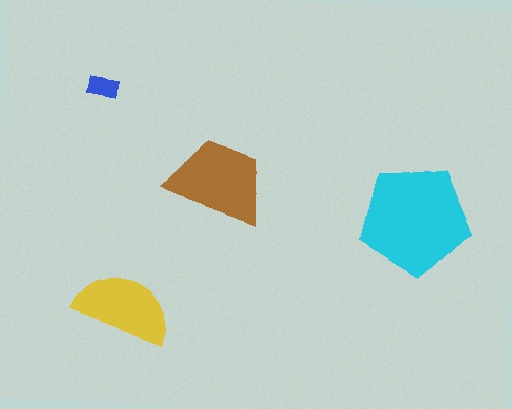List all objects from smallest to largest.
The blue rectangle, the yellow semicircle, the brown trapezoid, the cyan pentagon.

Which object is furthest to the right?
The cyan pentagon is rightmost.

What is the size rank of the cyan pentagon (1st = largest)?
1st.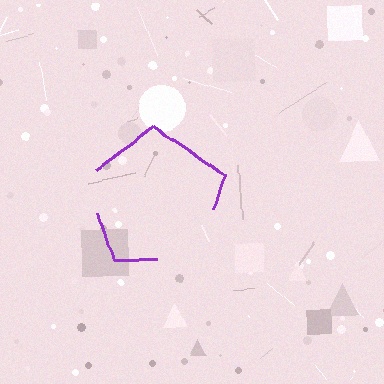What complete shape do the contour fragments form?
The contour fragments form a pentagon.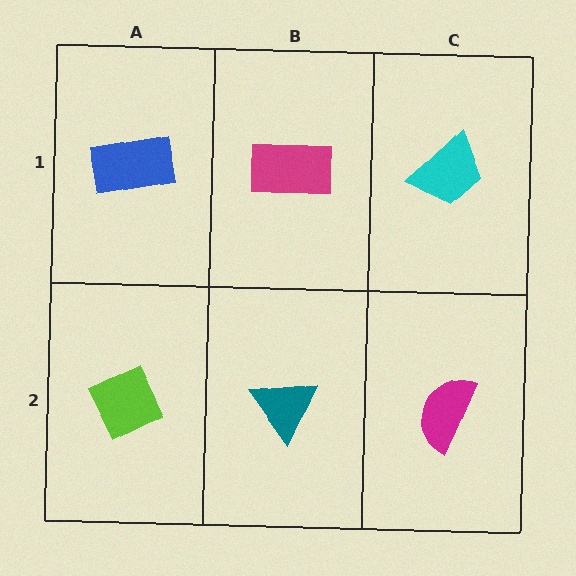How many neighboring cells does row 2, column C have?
2.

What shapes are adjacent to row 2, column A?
A blue rectangle (row 1, column A), a teal triangle (row 2, column B).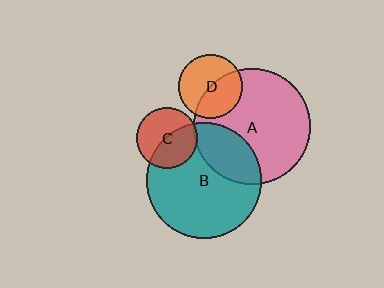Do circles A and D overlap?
Yes.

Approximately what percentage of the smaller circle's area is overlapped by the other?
Approximately 45%.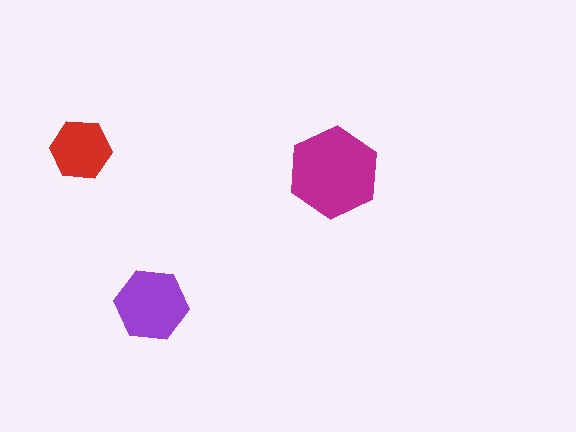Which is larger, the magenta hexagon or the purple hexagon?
The magenta one.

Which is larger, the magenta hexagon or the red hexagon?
The magenta one.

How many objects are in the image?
There are 3 objects in the image.